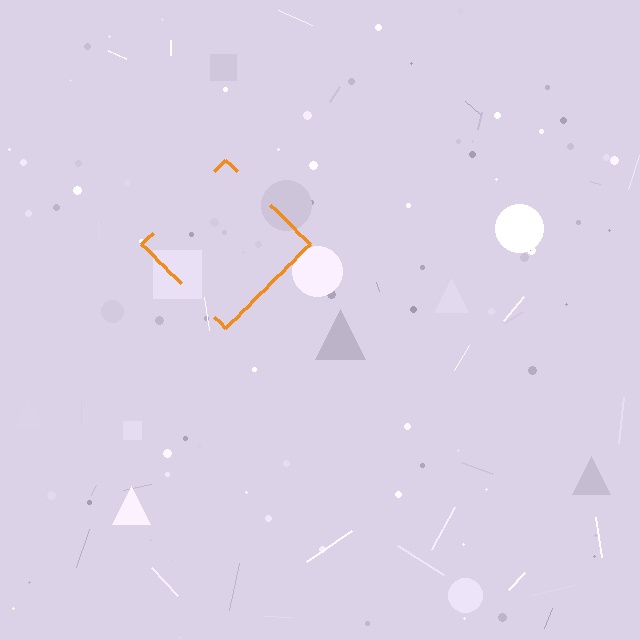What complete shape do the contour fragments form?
The contour fragments form a diamond.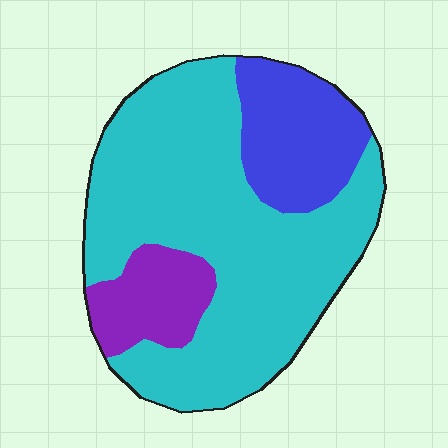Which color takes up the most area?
Cyan, at roughly 70%.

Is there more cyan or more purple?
Cyan.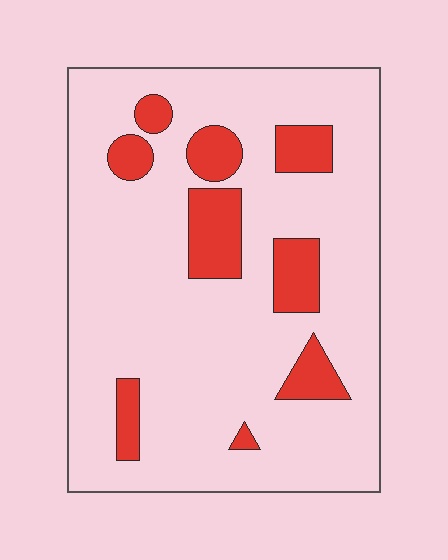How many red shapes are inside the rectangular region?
9.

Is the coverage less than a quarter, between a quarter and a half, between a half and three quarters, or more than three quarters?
Less than a quarter.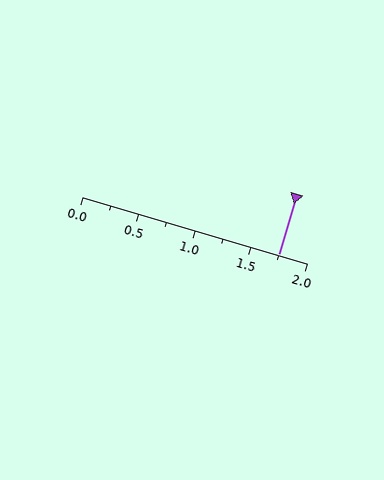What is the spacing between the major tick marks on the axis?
The major ticks are spaced 0.5 apart.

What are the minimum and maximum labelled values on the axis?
The axis runs from 0.0 to 2.0.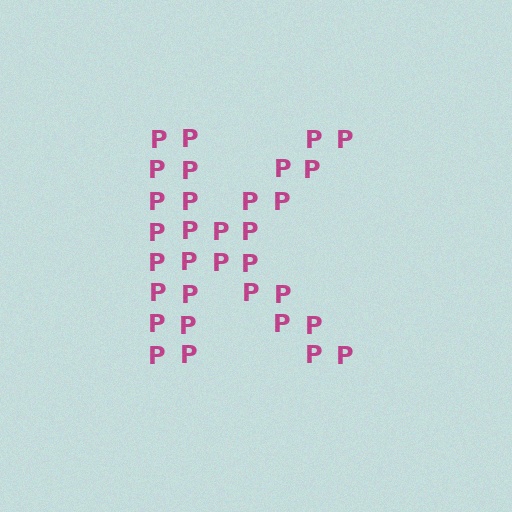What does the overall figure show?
The overall figure shows the letter K.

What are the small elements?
The small elements are letter P's.